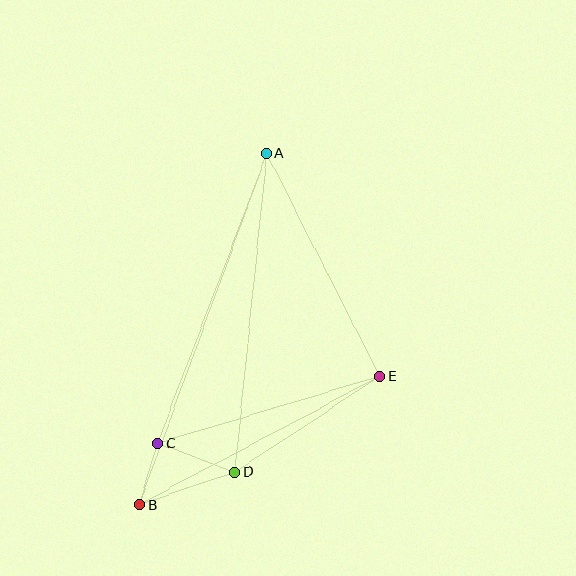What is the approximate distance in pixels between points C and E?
The distance between C and E is approximately 232 pixels.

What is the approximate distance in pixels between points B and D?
The distance between B and D is approximately 101 pixels.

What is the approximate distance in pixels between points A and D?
The distance between A and D is approximately 320 pixels.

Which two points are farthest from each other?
Points A and B are farthest from each other.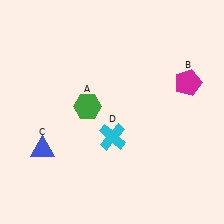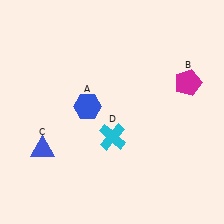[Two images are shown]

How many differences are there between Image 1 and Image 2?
There is 1 difference between the two images.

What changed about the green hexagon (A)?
In Image 1, A is green. In Image 2, it changed to blue.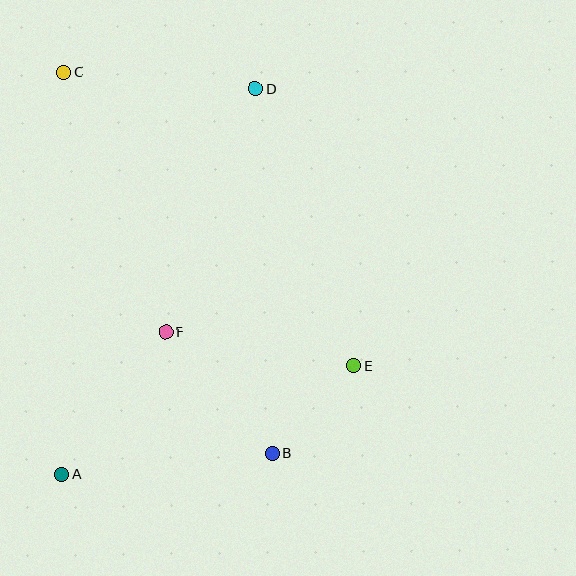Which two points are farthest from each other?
Points B and C are farthest from each other.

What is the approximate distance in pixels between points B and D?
The distance between B and D is approximately 365 pixels.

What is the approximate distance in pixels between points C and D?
The distance between C and D is approximately 192 pixels.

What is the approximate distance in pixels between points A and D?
The distance between A and D is approximately 431 pixels.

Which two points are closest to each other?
Points B and E are closest to each other.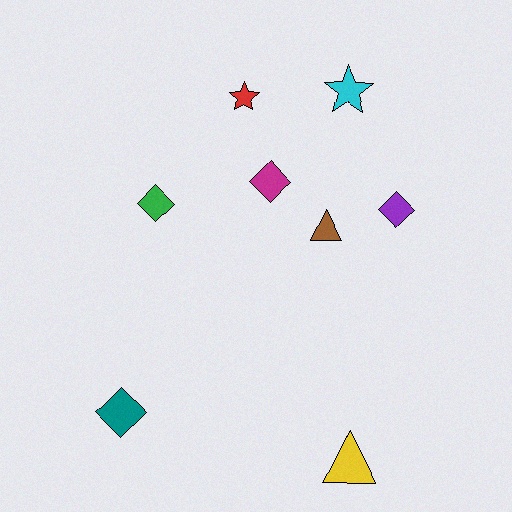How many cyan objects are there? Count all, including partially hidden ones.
There is 1 cyan object.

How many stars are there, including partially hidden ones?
There are 2 stars.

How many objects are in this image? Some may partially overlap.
There are 8 objects.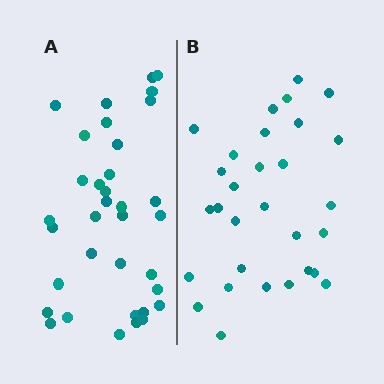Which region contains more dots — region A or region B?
Region A (the left region) has more dots.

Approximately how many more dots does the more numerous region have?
Region A has about 5 more dots than region B.